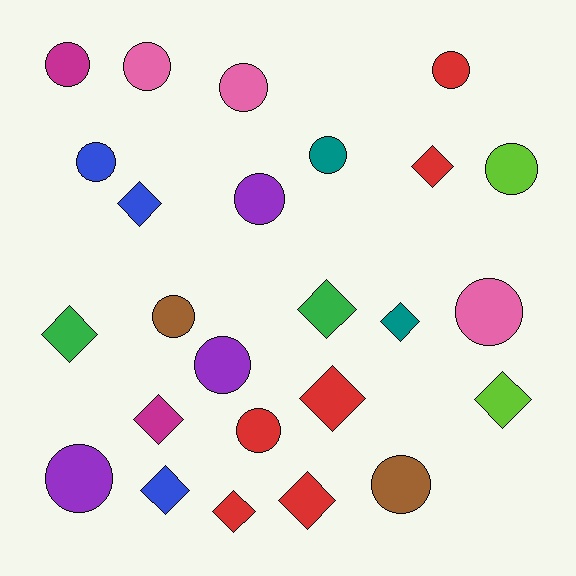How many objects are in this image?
There are 25 objects.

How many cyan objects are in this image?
There are no cyan objects.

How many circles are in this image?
There are 14 circles.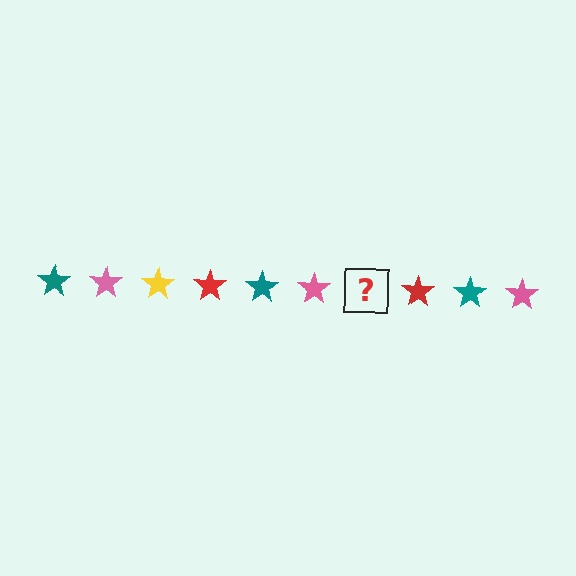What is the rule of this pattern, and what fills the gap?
The rule is that the pattern cycles through teal, pink, yellow, red stars. The gap should be filled with a yellow star.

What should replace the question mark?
The question mark should be replaced with a yellow star.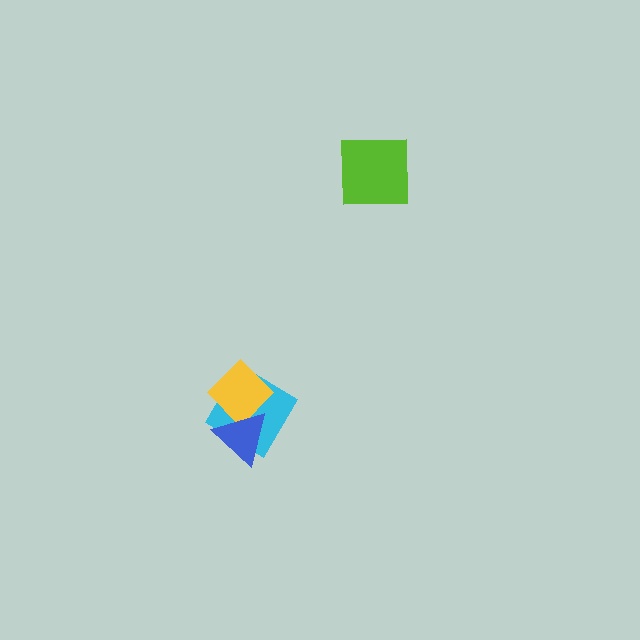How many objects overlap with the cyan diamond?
2 objects overlap with the cyan diamond.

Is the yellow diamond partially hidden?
Yes, it is partially covered by another shape.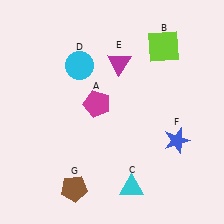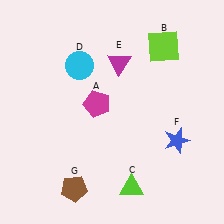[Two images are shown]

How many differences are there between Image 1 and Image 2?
There is 1 difference between the two images.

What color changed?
The triangle (C) changed from cyan in Image 1 to lime in Image 2.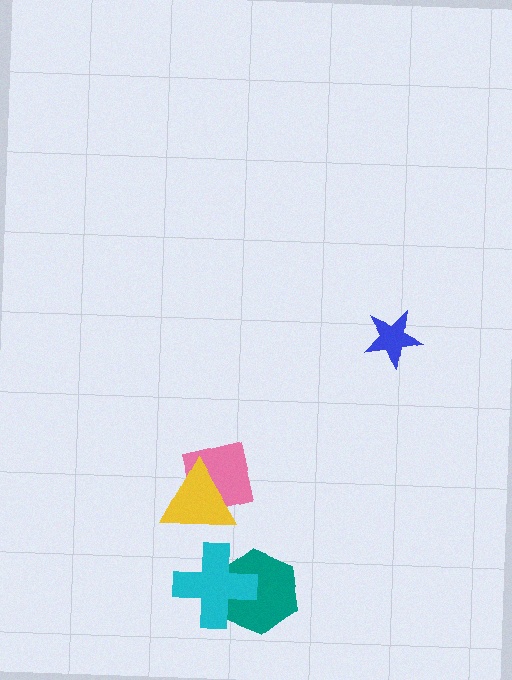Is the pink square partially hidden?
Yes, it is partially covered by another shape.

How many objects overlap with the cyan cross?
1 object overlaps with the cyan cross.